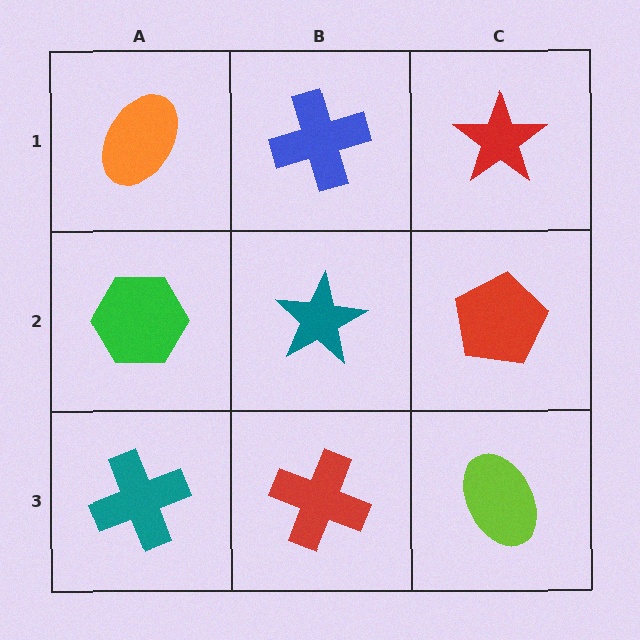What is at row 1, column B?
A blue cross.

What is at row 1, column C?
A red star.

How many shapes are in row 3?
3 shapes.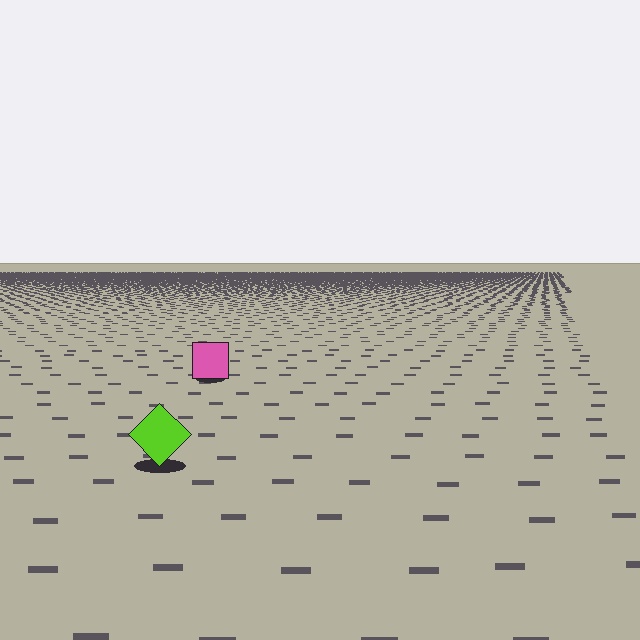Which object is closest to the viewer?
The lime diamond is closest. The texture marks near it are larger and more spread out.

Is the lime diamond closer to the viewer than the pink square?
Yes. The lime diamond is closer — you can tell from the texture gradient: the ground texture is coarser near it.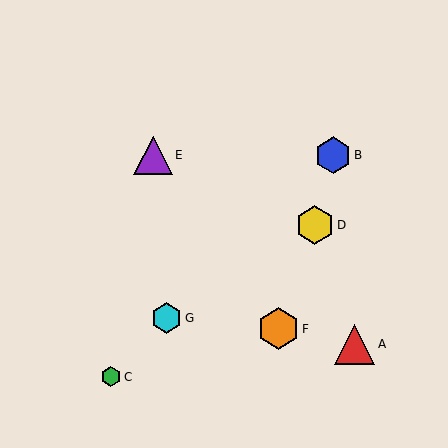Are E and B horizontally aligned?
Yes, both are at y≈155.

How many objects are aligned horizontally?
2 objects (B, E) are aligned horizontally.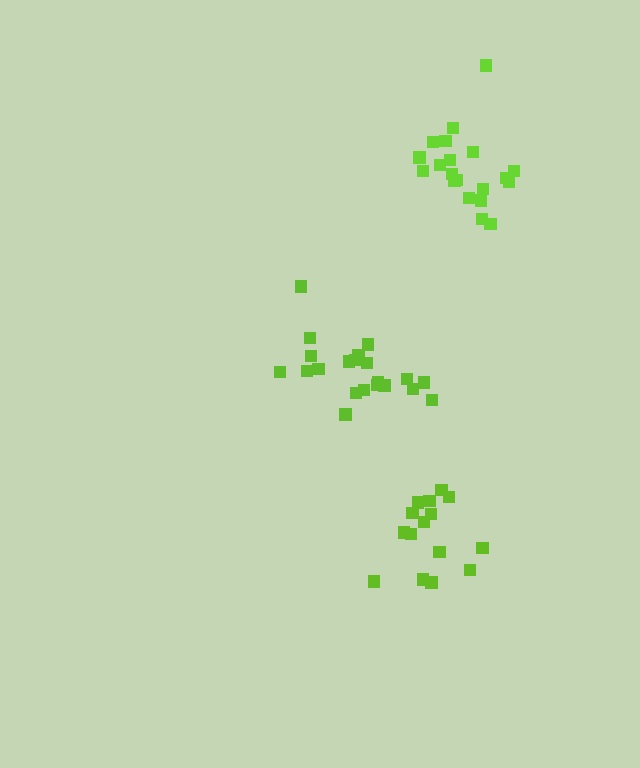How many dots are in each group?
Group 1: 21 dots, Group 2: 15 dots, Group 3: 20 dots (56 total).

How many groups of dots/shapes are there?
There are 3 groups.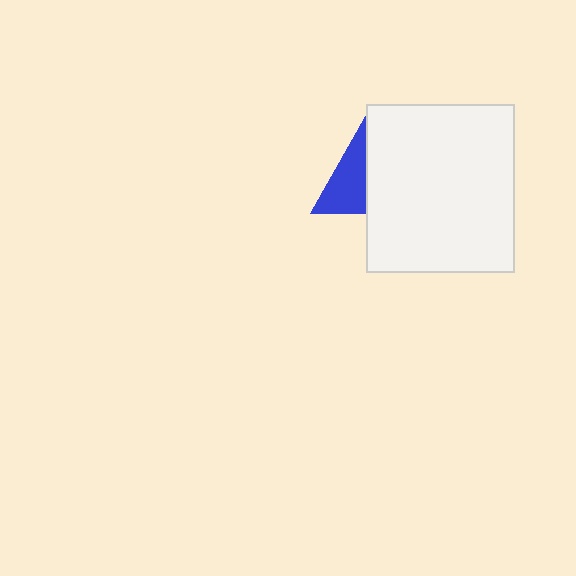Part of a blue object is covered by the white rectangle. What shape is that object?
It is a triangle.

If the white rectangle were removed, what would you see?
You would see the complete blue triangle.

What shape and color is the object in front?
The object in front is a white rectangle.